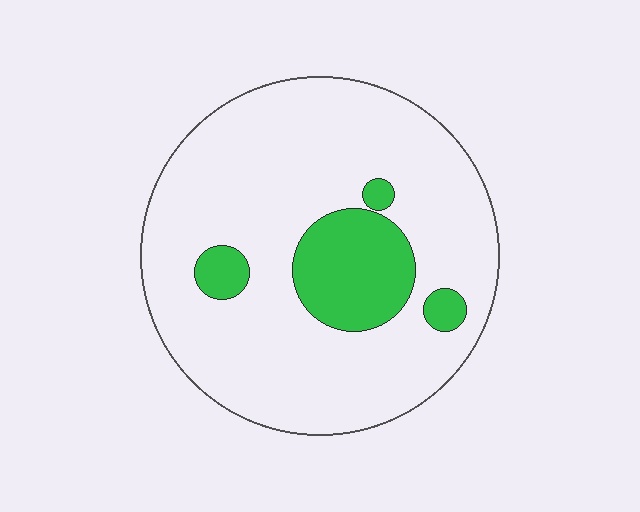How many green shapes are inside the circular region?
4.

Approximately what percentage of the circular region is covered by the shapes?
Approximately 15%.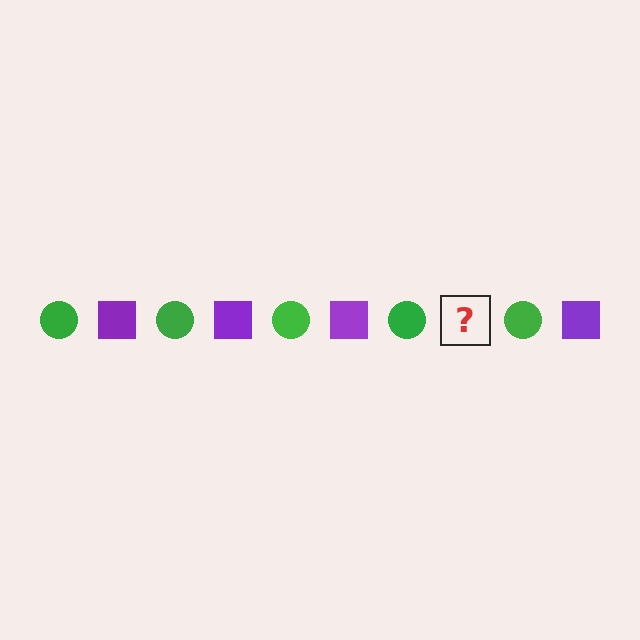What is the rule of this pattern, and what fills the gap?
The rule is that the pattern alternates between green circle and purple square. The gap should be filled with a purple square.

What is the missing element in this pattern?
The missing element is a purple square.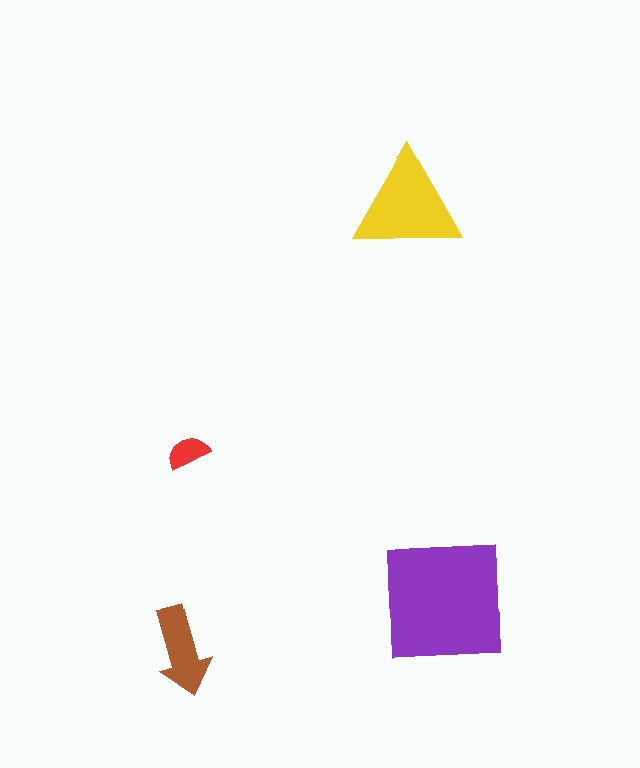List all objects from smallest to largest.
The red semicircle, the brown arrow, the yellow triangle, the purple square.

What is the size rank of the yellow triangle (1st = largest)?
2nd.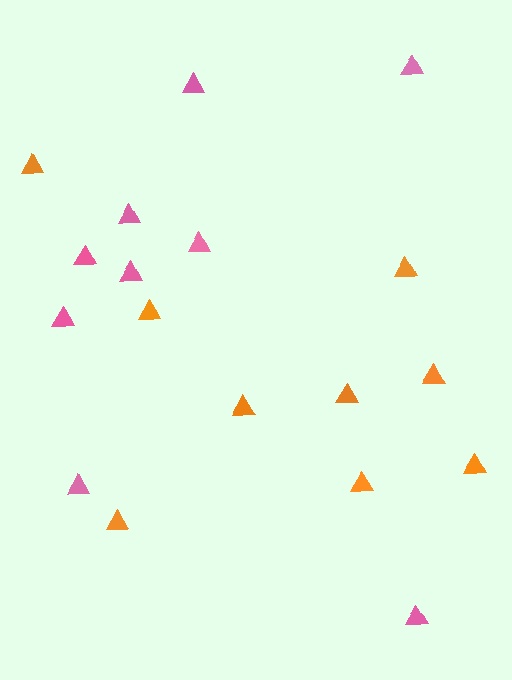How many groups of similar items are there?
There are 2 groups: one group of orange triangles (9) and one group of pink triangles (9).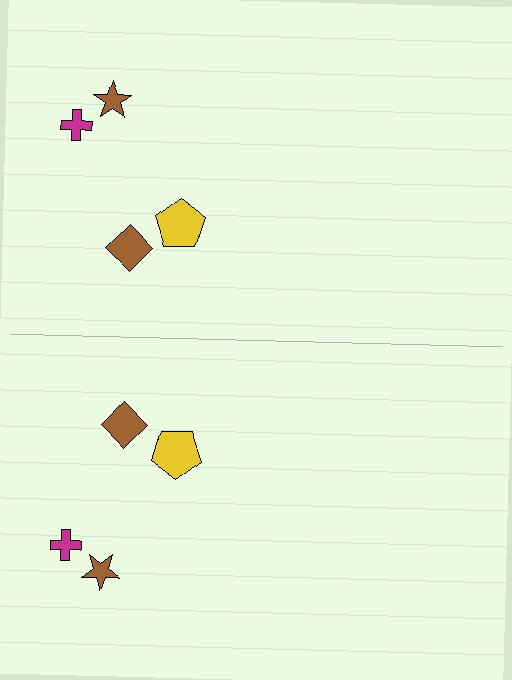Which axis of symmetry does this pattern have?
The pattern has a horizontal axis of symmetry running through the center of the image.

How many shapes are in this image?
There are 8 shapes in this image.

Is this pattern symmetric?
Yes, this pattern has bilateral (reflection) symmetry.